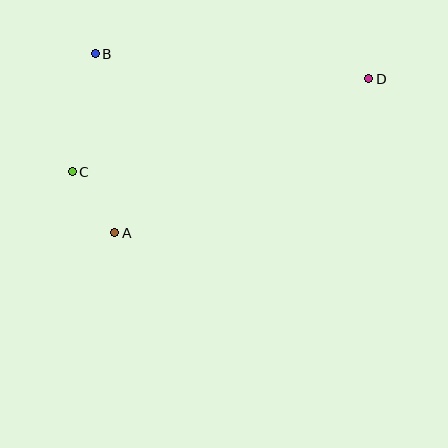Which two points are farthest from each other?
Points C and D are farthest from each other.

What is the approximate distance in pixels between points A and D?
The distance between A and D is approximately 297 pixels.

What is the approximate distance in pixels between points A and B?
The distance between A and B is approximately 180 pixels.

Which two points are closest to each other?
Points A and C are closest to each other.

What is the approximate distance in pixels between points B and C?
The distance between B and C is approximately 120 pixels.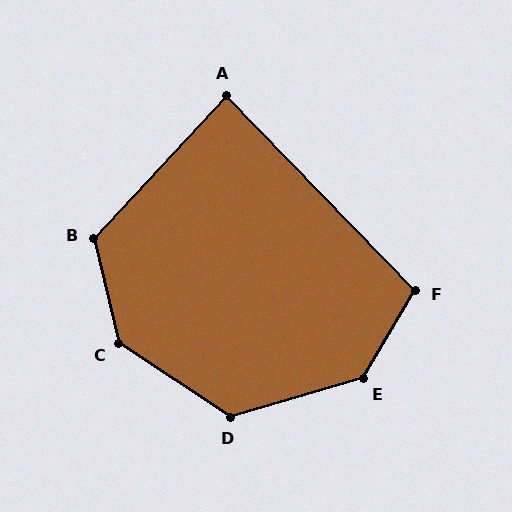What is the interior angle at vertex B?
Approximately 124 degrees (obtuse).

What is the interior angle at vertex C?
Approximately 136 degrees (obtuse).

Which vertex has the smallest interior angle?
A, at approximately 87 degrees.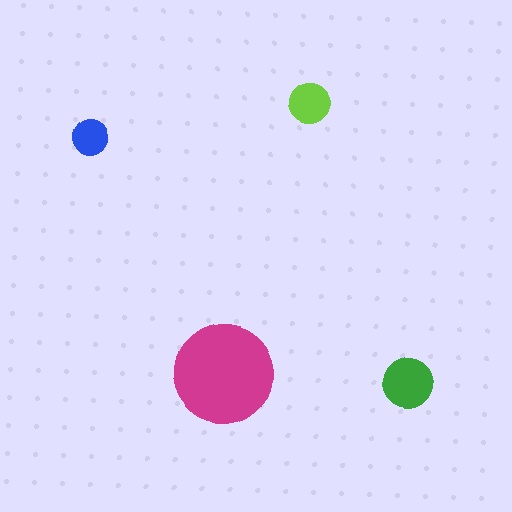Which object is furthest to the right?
The green circle is rightmost.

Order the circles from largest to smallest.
the magenta one, the green one, the lime one, the blue one.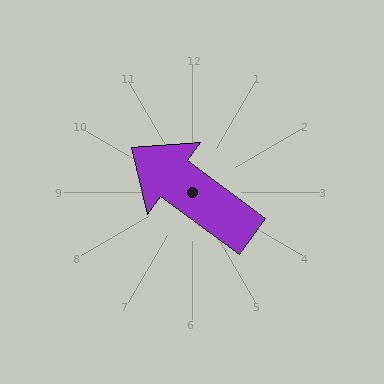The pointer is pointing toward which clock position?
Roughly 10 o'clock.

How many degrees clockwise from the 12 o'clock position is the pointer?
Approximately 306 degrees.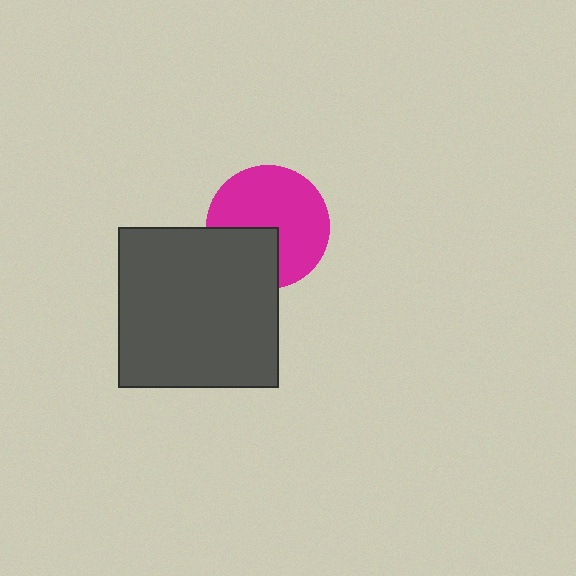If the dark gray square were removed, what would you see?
You would see the complete magenta circle.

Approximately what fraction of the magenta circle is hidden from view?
Roughly 31% of the magenta circle is hidden behind the dark gray square.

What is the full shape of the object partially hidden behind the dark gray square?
The partially hidden object is a magenta circle.